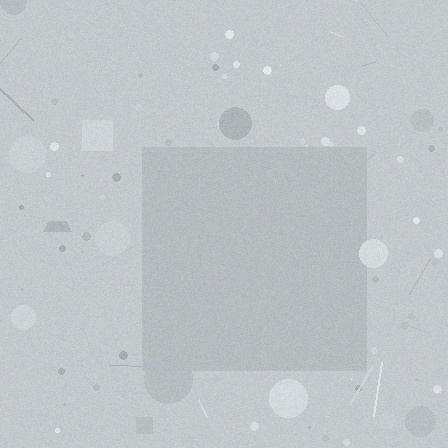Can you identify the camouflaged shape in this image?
The camouflaged shape is a square.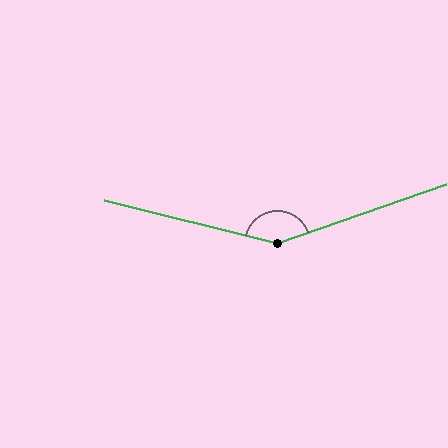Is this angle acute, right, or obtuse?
It is obtuse.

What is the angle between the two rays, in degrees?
Approximately 147 degrees.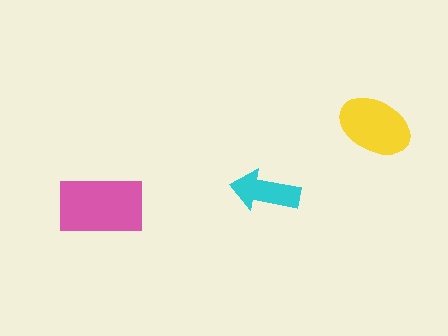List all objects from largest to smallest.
The pink rectangle, the yellow ellipse, the cyan arrow.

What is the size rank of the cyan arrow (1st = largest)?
3rd.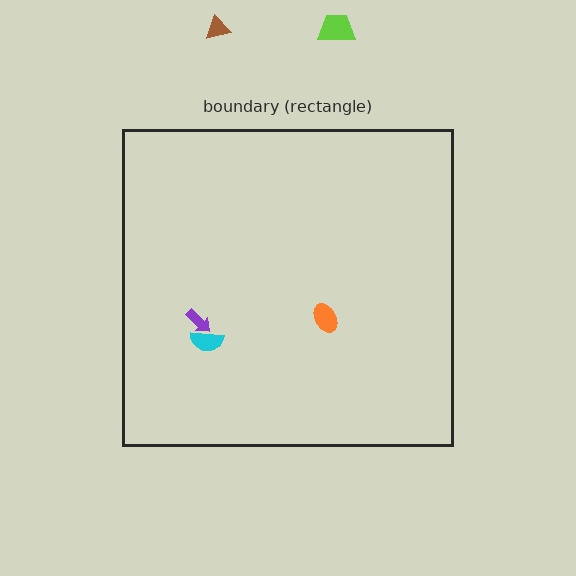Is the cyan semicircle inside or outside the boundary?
Inside.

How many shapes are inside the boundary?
3 inside, 2 outside.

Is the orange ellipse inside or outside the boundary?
Inside.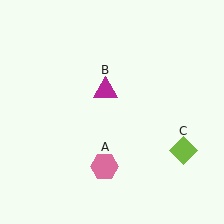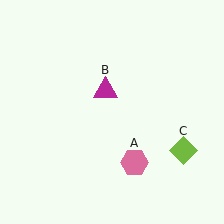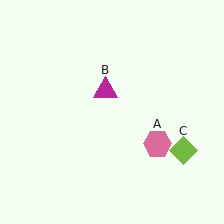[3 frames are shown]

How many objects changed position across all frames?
1 object changed position: pink hexagon (object A).